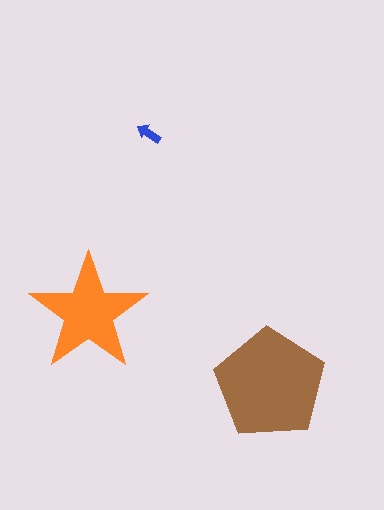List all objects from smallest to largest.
The blue arrow, the orange star, the brown pentagon.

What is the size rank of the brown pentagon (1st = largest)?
1st.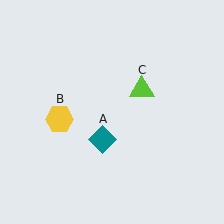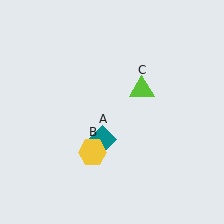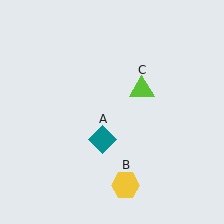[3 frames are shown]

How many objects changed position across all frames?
1 object changed position: yellow hexagon (object B).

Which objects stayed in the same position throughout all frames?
Teal diamond (object A) and lime triangle (object C) remained stationary.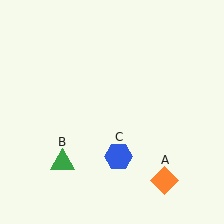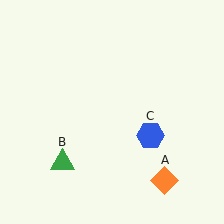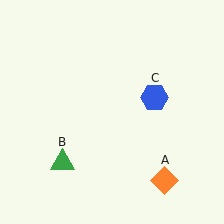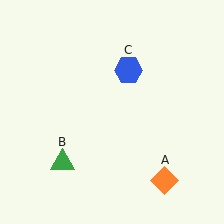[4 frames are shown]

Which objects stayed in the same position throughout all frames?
Orange diamond (object A) and green triangle (object B) remained stationary.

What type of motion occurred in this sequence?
The blue hexagon (object C) rotated counterclockwise around the center of the scene.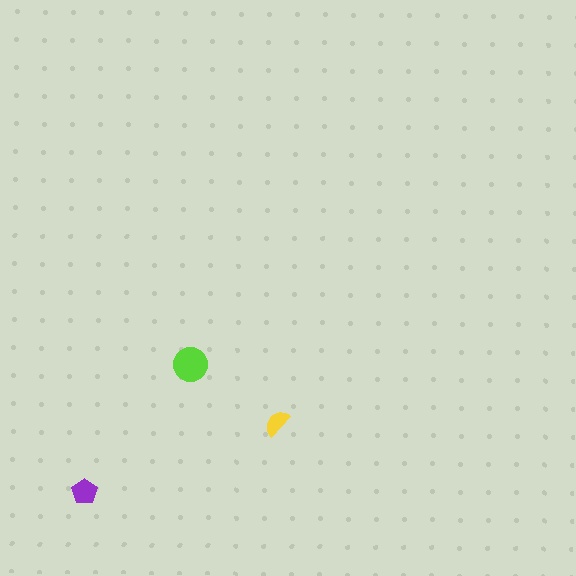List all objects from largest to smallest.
The lime circle, the purple pentagon, the yellow semicircle.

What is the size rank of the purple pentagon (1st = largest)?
2nd.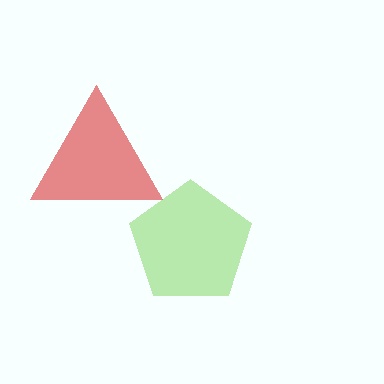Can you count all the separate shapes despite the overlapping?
Yes, there are 2 separate shapes.